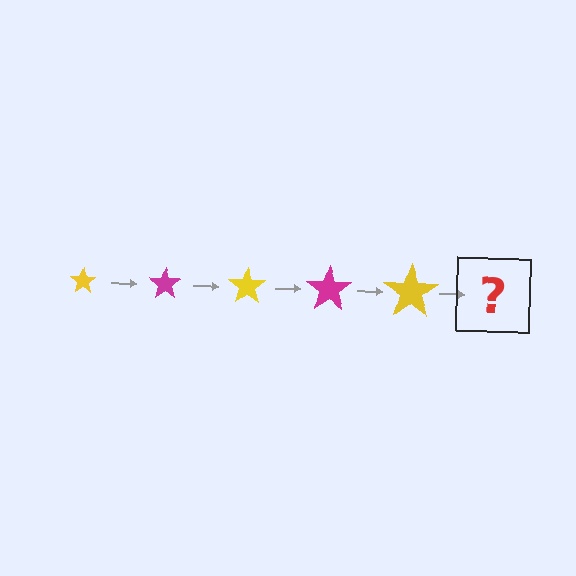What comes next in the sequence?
The next element should be a magenta star, larger than the previous one.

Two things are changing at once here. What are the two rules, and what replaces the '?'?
The two rules are that the star grows larger each step and the color cycles through yellow and magenta. The '?' should be a magenta star, larger than the previous one.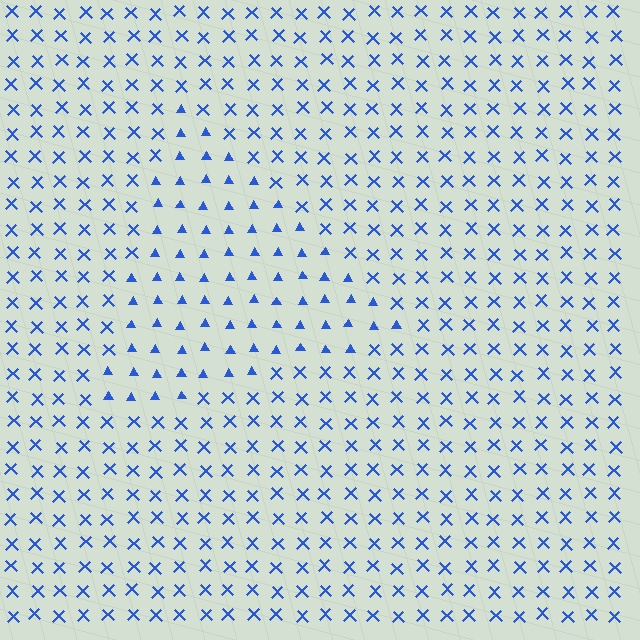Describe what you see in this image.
The image is filled with small blue elements arranged in a uniform grid. A triangle-shaped region contains triangles, while the surrounding area contains X marks. The boundary is defined purely by the change in element shape.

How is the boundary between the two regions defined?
The boundary is defined by a change in element shape: triangles inside vs. X marks outside. All elements share the same color and spacing.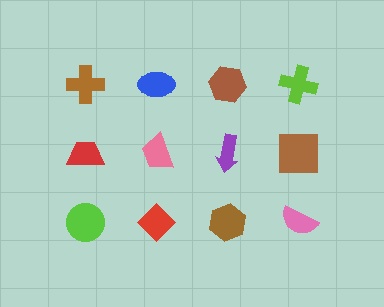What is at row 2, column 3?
A purple arrow.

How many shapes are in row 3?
4 shapes.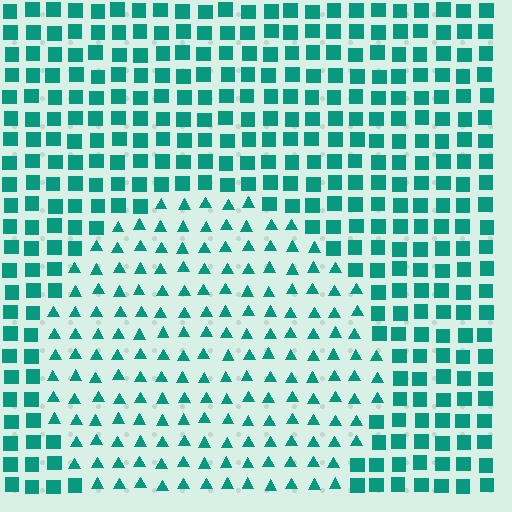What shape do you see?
I see a circle.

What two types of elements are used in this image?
The image uses triangles inside the circle region and squares outside it.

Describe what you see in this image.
The image is filled with small teal elements arranged in a uniform grid. A circle-shaped region contains triangles, while the surrounding area contains squares. The boundary is defined purely by the change in element shape.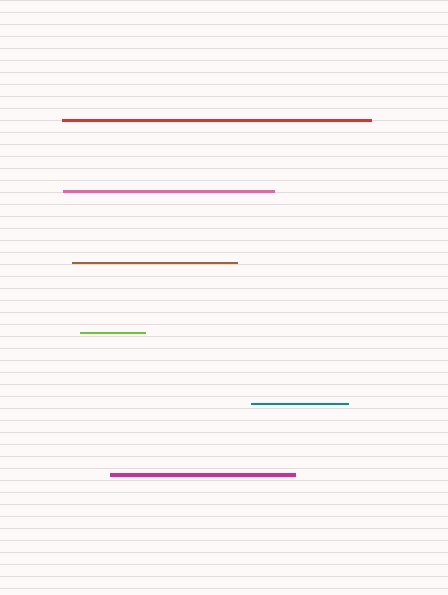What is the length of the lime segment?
The lime segment is approximately 65 pixels long.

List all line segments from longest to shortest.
From longest to shortest: red, pink, magenta, brown, teal, lime.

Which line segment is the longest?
The red line is the longest at approximately 309 pixels.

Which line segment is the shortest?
The lime line is the shortest at approximately 65 pixels.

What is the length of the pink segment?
The pink segment is approximately 211 pixels long.